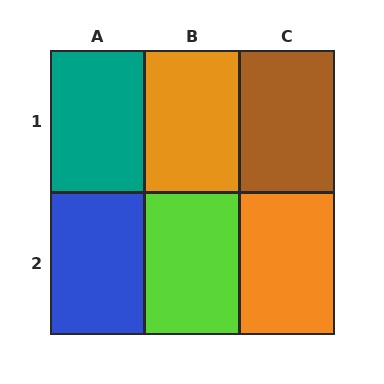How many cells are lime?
1 cell is lime.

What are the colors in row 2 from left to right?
Blue, lime, orange.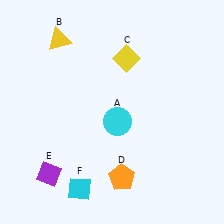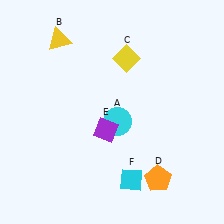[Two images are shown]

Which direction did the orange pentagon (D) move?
The orange pentagon (D) moved right.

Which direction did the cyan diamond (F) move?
The cyan diamond (F) moved right.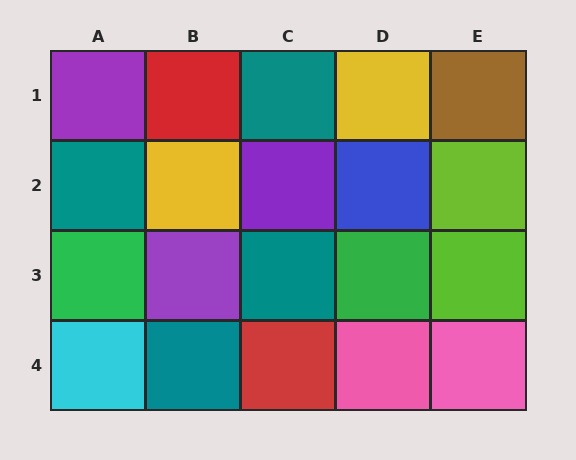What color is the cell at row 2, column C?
Purple.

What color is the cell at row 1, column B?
Red.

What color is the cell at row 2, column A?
Teal.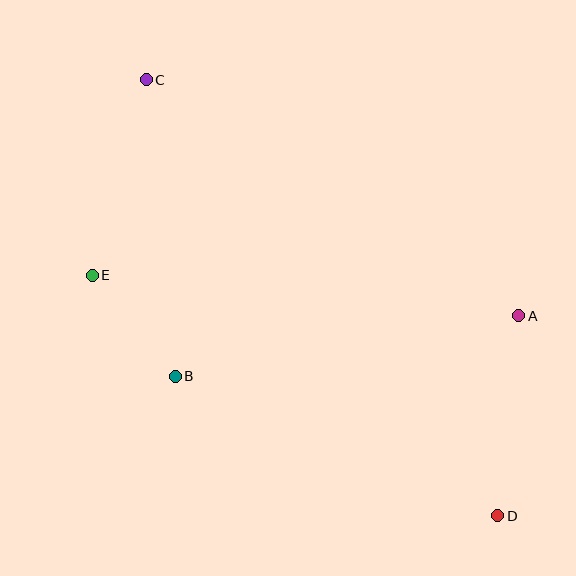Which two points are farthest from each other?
Points C and D are farthest from each other.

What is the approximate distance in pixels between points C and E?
The distance between C and E is approximately 203 pixels.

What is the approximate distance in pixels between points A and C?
The distance between A and C is approximately 441 pixels.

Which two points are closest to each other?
Points B and E are closest to each other.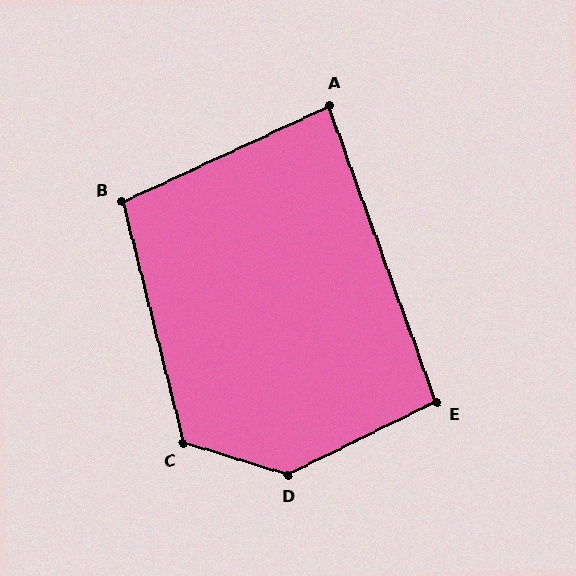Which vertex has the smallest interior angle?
A, at approximately 85 degrees.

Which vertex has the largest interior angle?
D, at approximately 137 degrees.